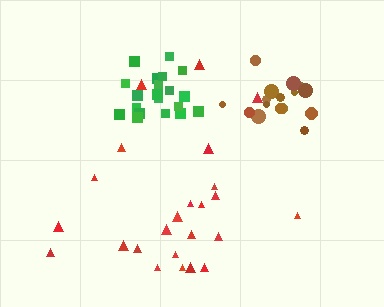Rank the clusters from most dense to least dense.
brown, green, red.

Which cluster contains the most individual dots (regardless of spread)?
Red (24).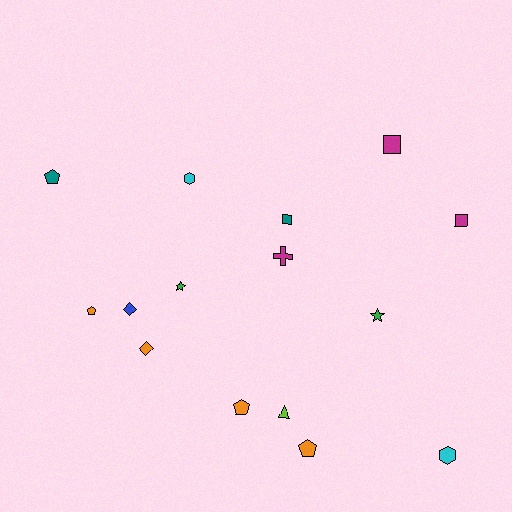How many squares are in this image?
There are 3 squares.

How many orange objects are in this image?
There are 4 orange objects.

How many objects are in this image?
There are 15 objects.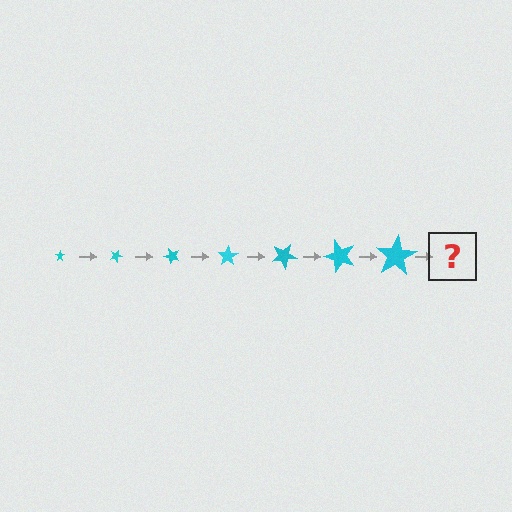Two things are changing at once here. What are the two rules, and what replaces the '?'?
The two rules are that the star grows larger each step and it rotates 25 degrees each step. The '?' should be a star, larger than the previous one and rotated 175 degrees from the start.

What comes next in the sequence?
The next element should be a star, larger than the previous one and rotated 175 degrees from the start.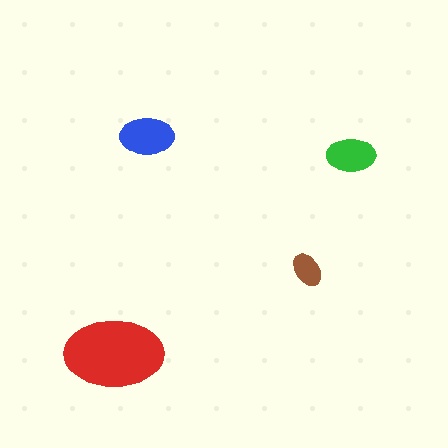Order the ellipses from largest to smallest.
the red one, the blue one, the green one, the brown one.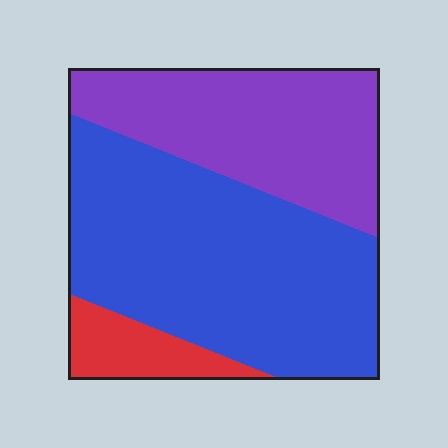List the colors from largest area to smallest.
From largest to smallest: blue, purple, red.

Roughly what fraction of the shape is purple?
Purple takes up about one third (1/3) of the shape.